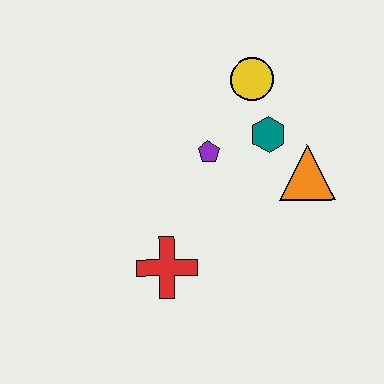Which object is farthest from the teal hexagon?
The red cross is farthest from the teal hexagon.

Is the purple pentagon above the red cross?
Yes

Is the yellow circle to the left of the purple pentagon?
No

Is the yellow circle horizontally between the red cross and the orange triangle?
Yes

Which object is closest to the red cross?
The purple pentagon is closest to the red cross.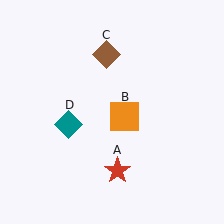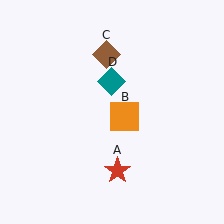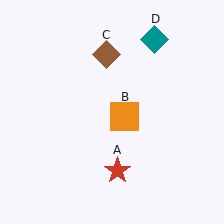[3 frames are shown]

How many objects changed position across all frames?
1 object changed position: teal diamond (object D).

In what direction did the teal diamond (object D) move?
The teal diamond (object D) moved up and to the right.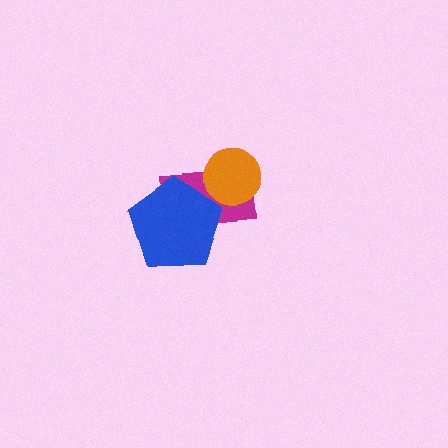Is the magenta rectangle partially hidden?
Yes, it is partially covered by another shape.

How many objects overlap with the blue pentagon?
1 object overlaps with the blue pentagon.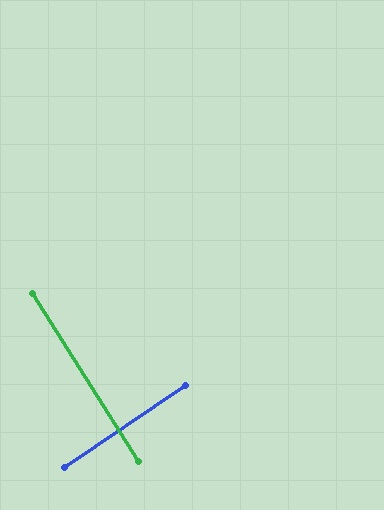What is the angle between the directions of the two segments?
Approximately 88 degrees.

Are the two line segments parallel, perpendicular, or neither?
Perpendicular — they meet at approximately 88°.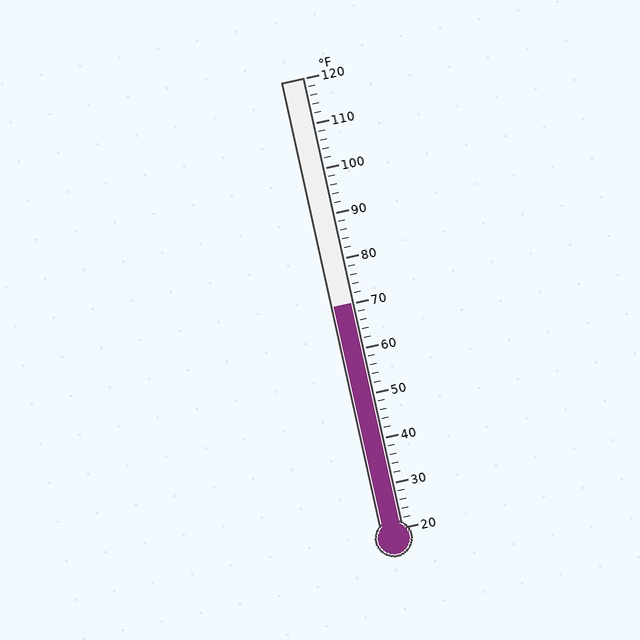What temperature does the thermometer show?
The thermometer shows approximately 70°F.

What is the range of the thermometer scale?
The thermometer scale ranges from 20°F to 120°F.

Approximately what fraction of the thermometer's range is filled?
The thermometer is filled to approximately 50% of its range.